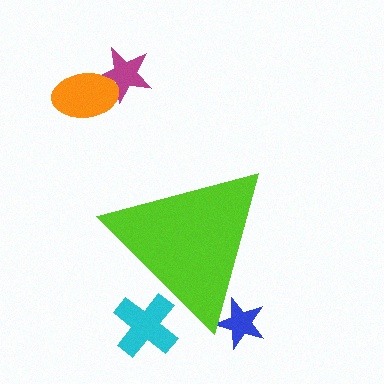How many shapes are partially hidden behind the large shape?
2 shapes are partially hidden.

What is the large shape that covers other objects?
A lime triangle.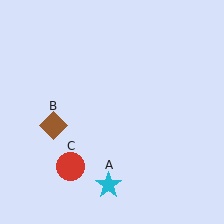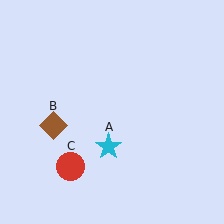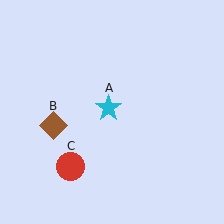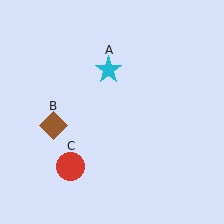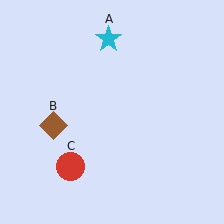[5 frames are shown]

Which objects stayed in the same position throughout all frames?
Brown diamond (object B) and red circle (object C) remained stationary.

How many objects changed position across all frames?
1 object changed position: cyan star (object A).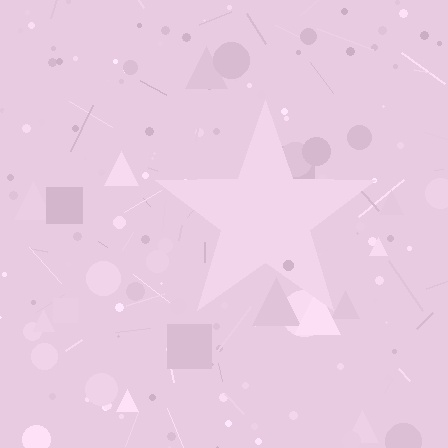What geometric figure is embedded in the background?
A star is embedded in the background.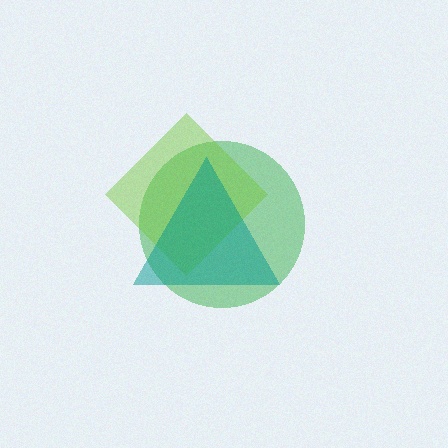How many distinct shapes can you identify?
There are 3 distinct shapes: a green circle, a lime diamond, a teal triangle.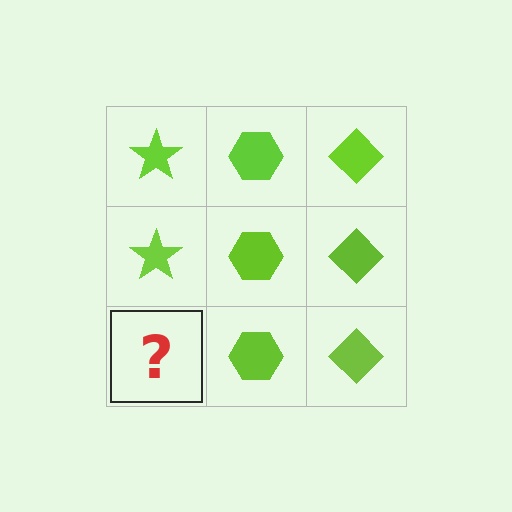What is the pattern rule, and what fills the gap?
The rule is that each column has a consistent shape. The gap should be filled with a lime star.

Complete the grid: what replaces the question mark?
The question mark should be replaced with a lime star.